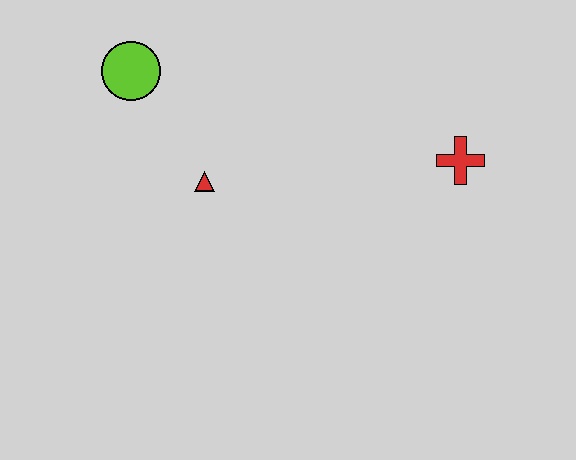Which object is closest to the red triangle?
The lime circle is closest to the red triangle.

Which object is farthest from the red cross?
The lime circle is farthest from the red cross.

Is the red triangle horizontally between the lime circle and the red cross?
Yes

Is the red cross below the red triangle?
No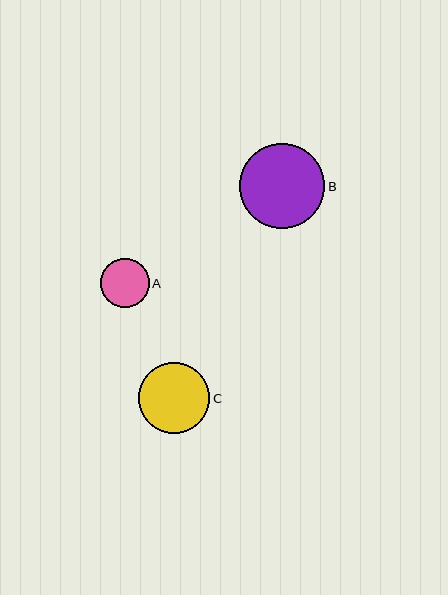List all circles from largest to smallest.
From largest to smallest: B, C, A.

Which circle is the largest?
Circle B is the largest with a size of approximately 85 pixels.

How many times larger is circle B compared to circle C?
Circle B is approximately 1.2 times the size of circle C.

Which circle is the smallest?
Circle A is the smallest with a size of approximately 48 pixels.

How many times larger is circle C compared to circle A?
Circle C is approximately 1.5 times the size of circle A.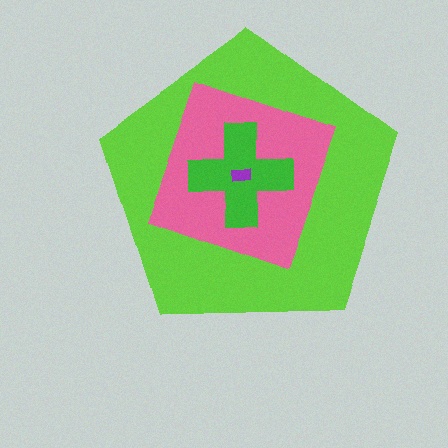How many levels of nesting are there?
4.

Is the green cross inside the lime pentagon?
Yes.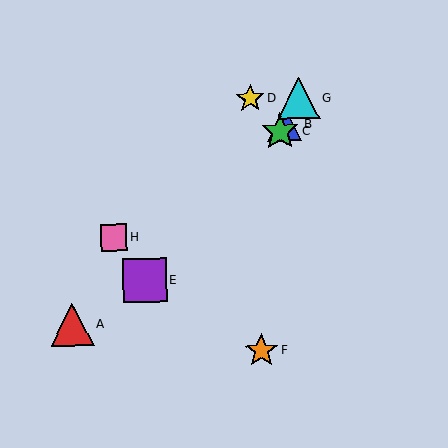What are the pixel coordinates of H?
Object H is at (114, 237).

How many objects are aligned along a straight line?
3 objects (B, C, G) are aligned along a straight line.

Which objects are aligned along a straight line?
Objects B, C, G are aligned along a straight line.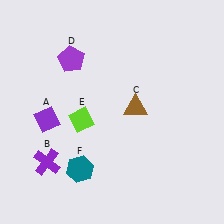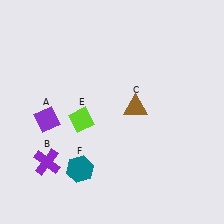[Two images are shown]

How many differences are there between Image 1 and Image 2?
There is 1 difference between the two images.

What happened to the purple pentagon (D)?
The purple pentagon (D) was removed in Image 2. It was in the top-left area of Image 1.